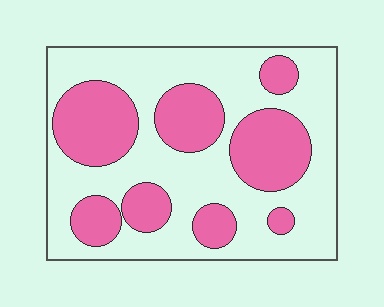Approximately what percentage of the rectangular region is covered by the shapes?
Approximately 35%.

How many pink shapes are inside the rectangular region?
8.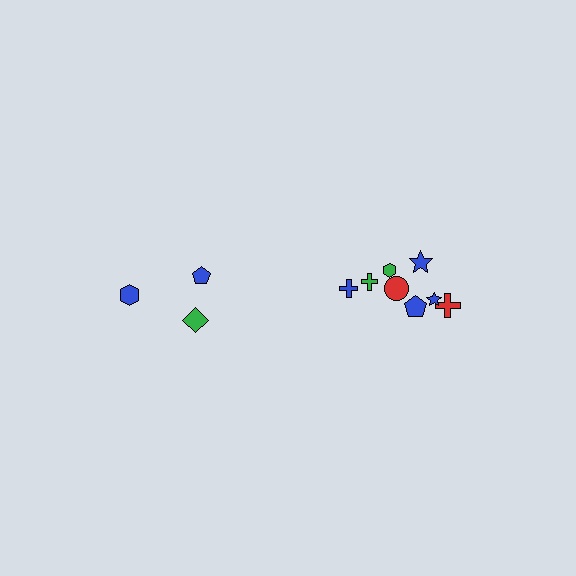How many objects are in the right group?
There are 8 objects.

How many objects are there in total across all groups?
There are 11 objects.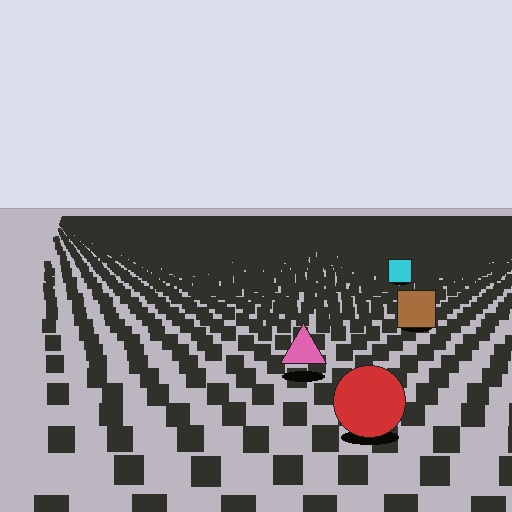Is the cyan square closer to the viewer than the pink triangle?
No. The pink triangle is closer — you can tell from the texture gradient: the ground texture is coarser near it.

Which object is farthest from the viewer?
The cyan square is farthest from the viewer. It appears smaller and the ground texture around it is denser.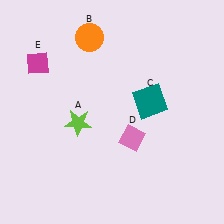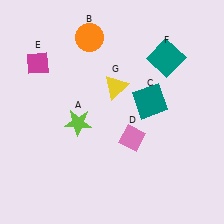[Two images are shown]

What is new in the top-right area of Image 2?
A yellow triangle (G) was added in the top-right area of Image 2.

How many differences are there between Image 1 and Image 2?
There are 2 differences between the two images.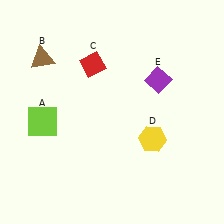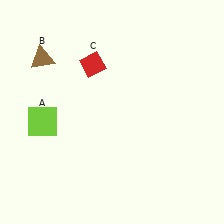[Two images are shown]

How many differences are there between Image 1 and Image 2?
There are 2 differences between the two images.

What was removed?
The purple diamond (E), the yellow hexagon (D) were removed in Image 2.